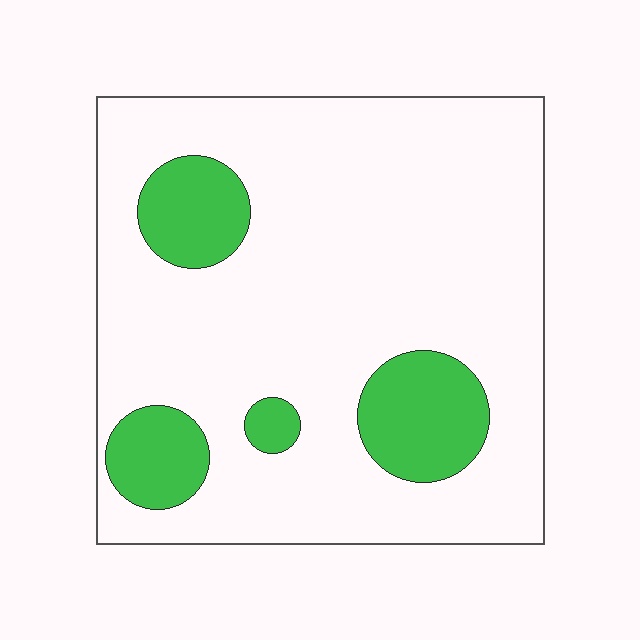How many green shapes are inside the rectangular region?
4.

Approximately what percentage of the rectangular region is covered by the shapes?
Approximately 15%.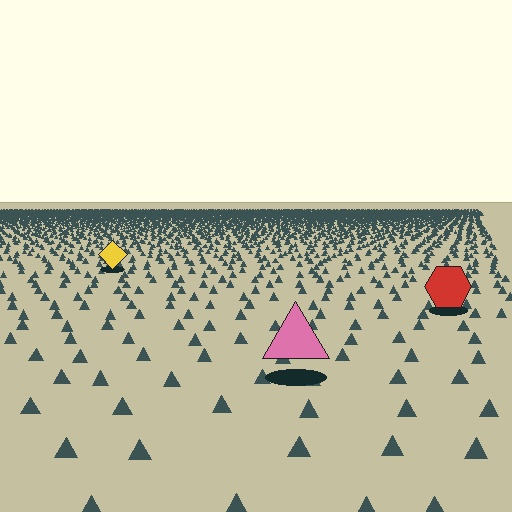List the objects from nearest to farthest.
From nearest to farthest: the pink triangle, the red hexagon, the yellow diamond.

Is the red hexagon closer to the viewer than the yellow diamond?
Yes. The red hexagon is closer — you can tell from the texture gradient: the ground texture is coarser near it.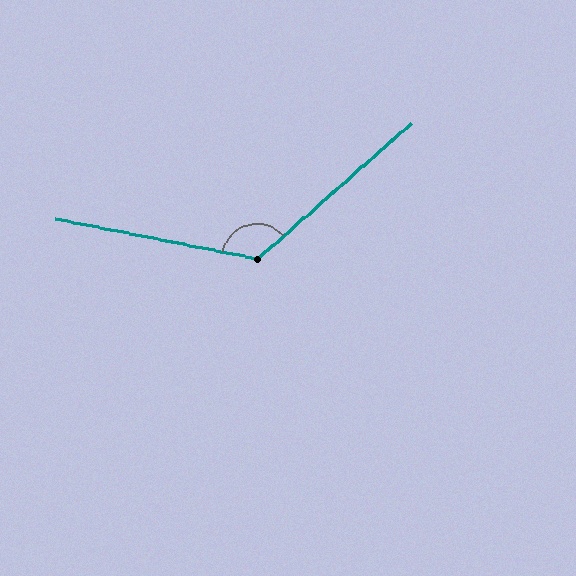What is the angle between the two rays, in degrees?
Approximately 128 degrees.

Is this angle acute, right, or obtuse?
It is obtuse.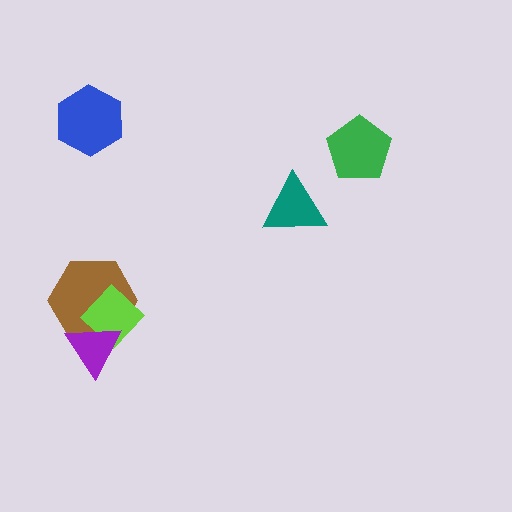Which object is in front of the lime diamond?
The purple triangle is in front of the lime diamond.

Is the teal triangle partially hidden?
No, no other shape covers it.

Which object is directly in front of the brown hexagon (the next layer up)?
The lime diamond is directly in front of the brown hexagon.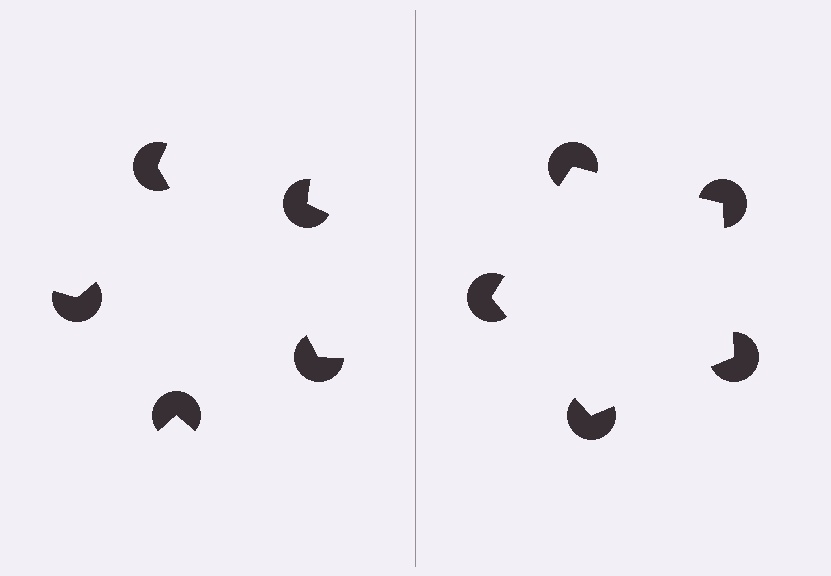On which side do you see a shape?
An illusory pentagon appears on the right side. On the left side the wedge cuts are rotated, so no coherent shape forms.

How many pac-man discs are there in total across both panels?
10 — 5 on each side.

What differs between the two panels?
The pac-man discs are positioned identically on both sides; only the wedge orientations differ. On the right they align to a pentagon; on the left they are misaligned.